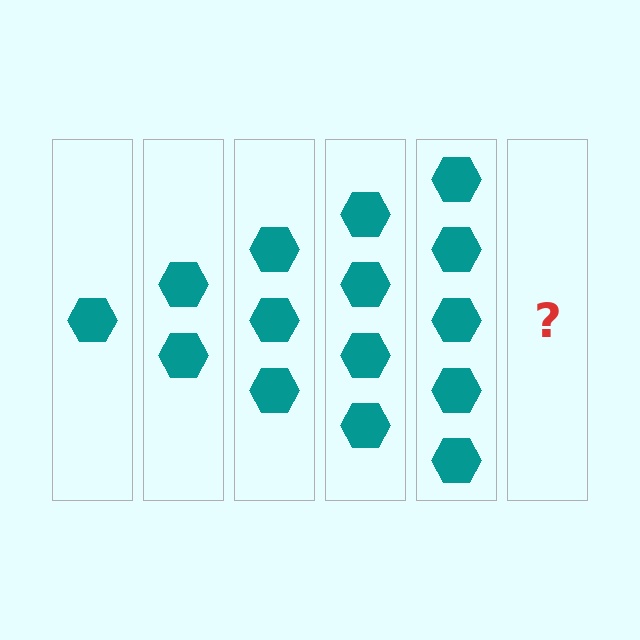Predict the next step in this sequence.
The next step is 6 hexagons.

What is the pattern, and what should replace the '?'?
The pattern is that each step adds one more hexagon. The '?' should be 6 hexagons.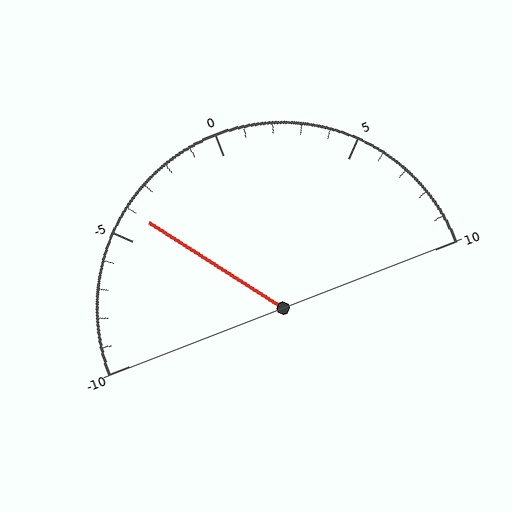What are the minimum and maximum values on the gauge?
The gauge ranges from -10 to 10.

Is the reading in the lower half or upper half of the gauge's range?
The reading is in the lower half of the range (-10 to 10).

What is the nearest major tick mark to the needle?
The nearest major tick mark is -5.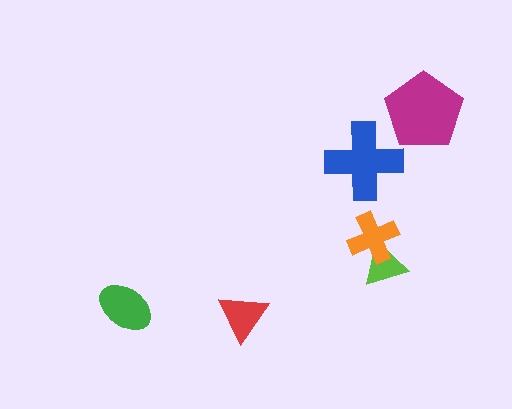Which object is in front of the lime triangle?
The orange cross is in front of the lime triangle.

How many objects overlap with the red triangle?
0 objects overlap with the red triangle.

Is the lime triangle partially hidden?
Yes, it is partially covered by another shape.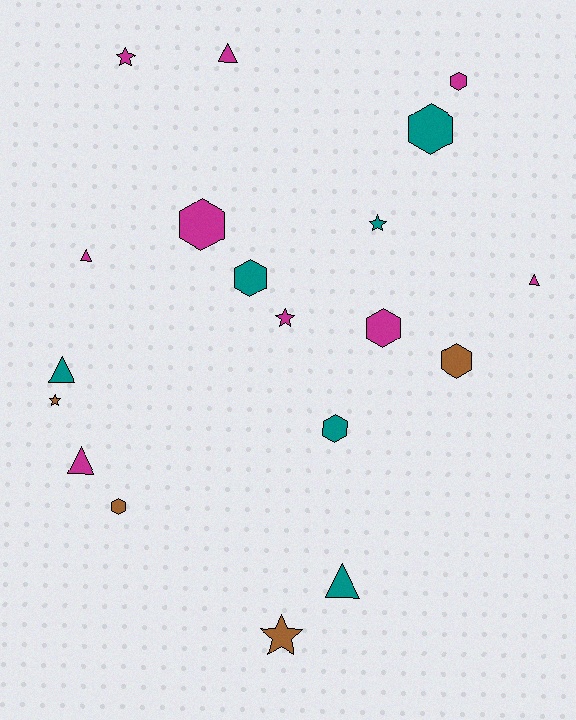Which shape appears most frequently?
Hexagon, with 8 objects.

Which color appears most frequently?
Magenta, with 9 objects.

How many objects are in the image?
There are 19 objects.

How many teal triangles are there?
There are 2 teal triangles.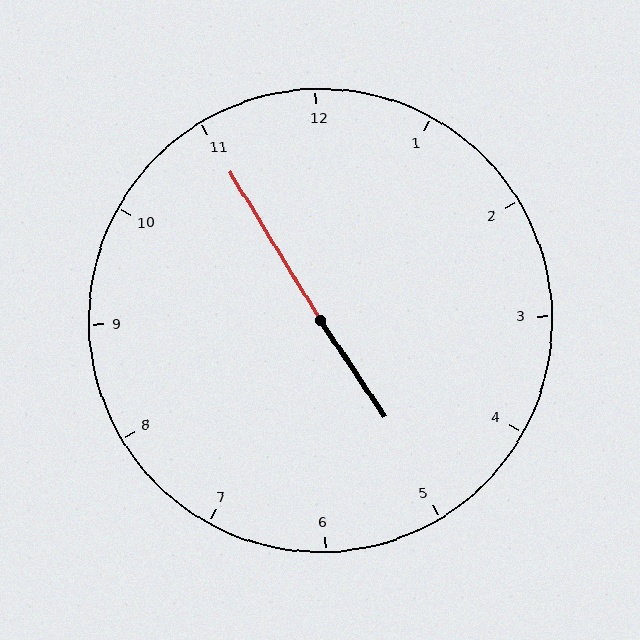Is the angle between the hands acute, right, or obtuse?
It is obtuse.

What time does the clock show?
4:55.